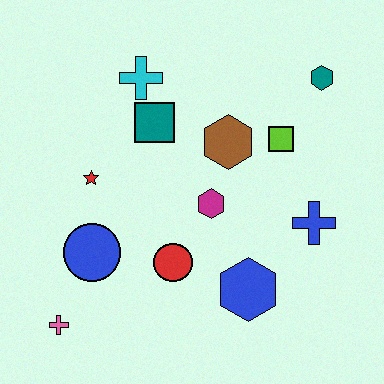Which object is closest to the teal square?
The cyan cross is closest to the teal square.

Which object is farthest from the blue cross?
The pink cross is farthest from the blue cross.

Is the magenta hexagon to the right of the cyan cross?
Yes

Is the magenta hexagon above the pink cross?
Yes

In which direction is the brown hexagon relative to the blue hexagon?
The brown hexagon is above the blue hexagon.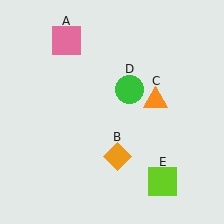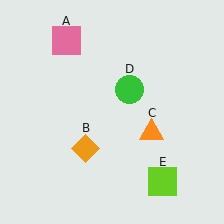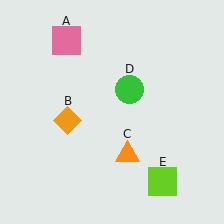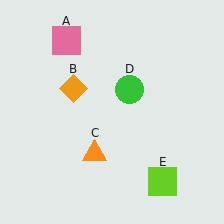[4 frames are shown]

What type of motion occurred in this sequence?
The orange diamond (object B), orange triangle (object C) rotated clockwise around the center of the scene.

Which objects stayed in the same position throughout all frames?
Pink square (object A) and green circle (object D) and lime square (object E) remained stationary.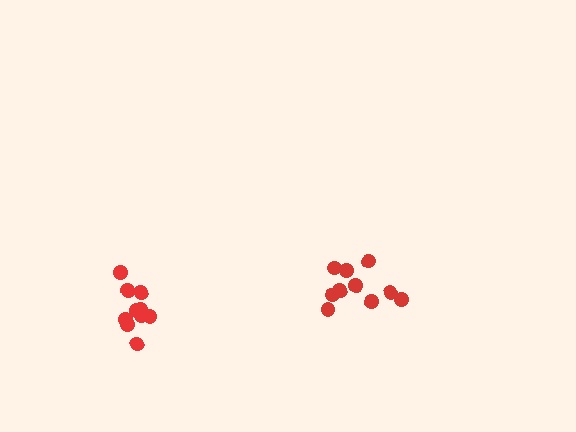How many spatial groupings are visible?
There are 2 spatial groupings.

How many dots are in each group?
Group 1: 10 dots, Group 2: 10 dots (20 total).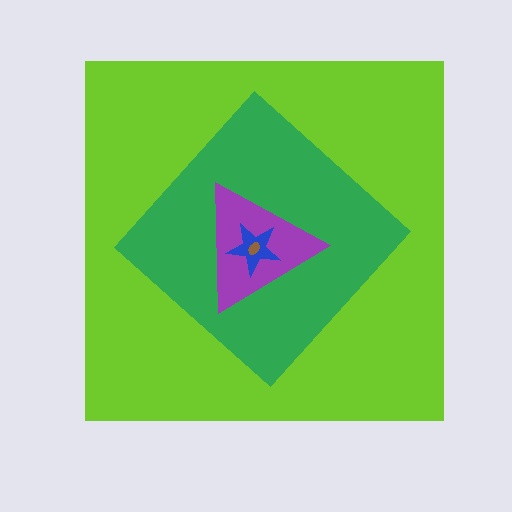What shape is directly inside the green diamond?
The purple triangle.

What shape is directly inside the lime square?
The green diamond.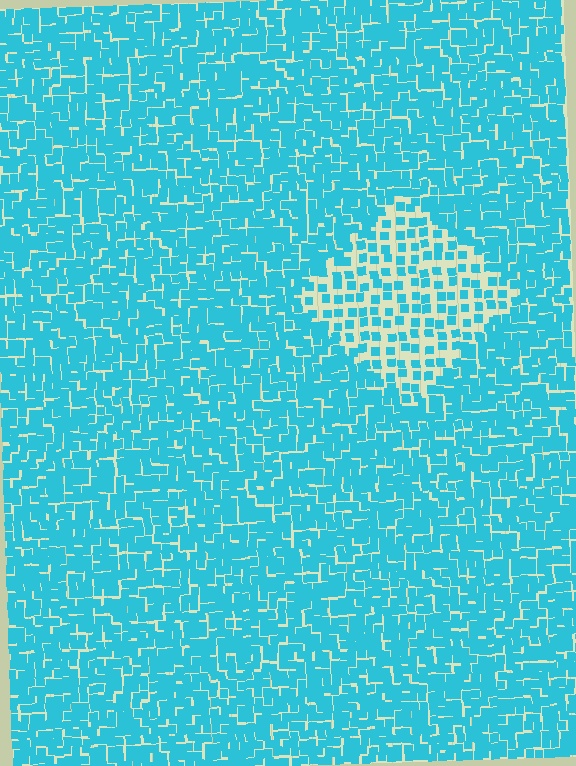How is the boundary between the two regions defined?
The boundary is defined by a change in element density (approximately 2.2x ratio). All elements are the same color, size, and shape.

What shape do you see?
I see a diamond.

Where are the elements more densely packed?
The elements are more densely packed outside the diamond boundary.